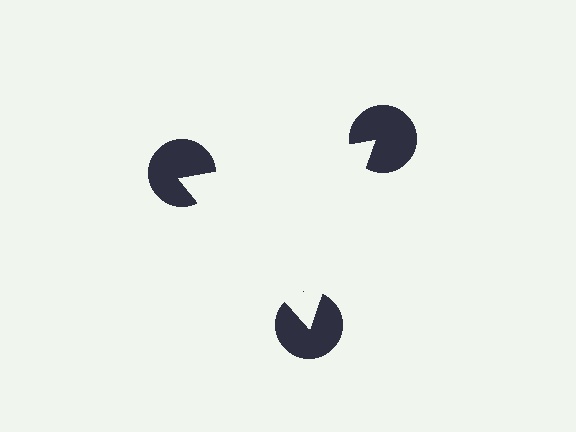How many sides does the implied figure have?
3 sides.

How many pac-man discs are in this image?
There are 3 — one at each vertex of the illusory triangle.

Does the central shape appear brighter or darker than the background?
It typically appears slightly brighter than the background, even though no actual brightness change is drawn.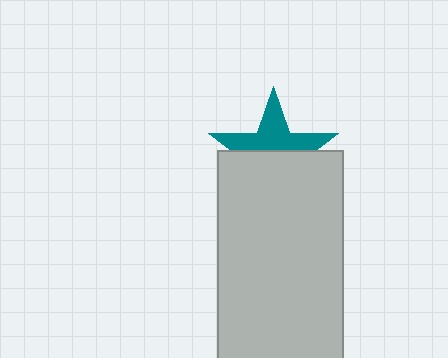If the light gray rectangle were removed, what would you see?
You would see the complete teal star.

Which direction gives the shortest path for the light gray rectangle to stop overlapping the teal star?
Moving down gives the shortest separation.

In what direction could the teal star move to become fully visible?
The teal star could move up. That would shift it out from behind the light gray rectangle entirely.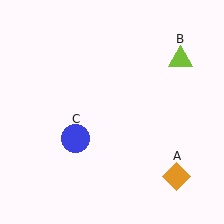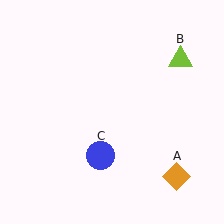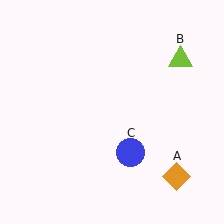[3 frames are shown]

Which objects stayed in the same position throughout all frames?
Orange diamond (object A) and lime triangle (object B) remained stationary.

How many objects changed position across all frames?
1 object changed position: blue circle (object C).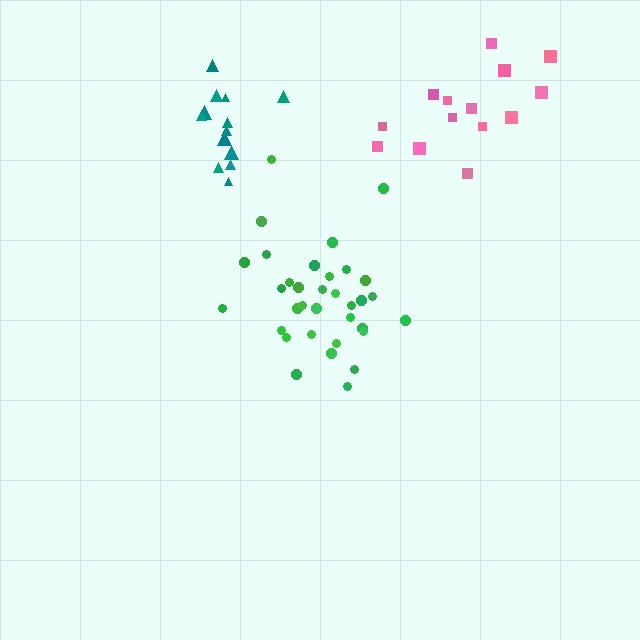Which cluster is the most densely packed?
Teal.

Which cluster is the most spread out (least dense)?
Pink.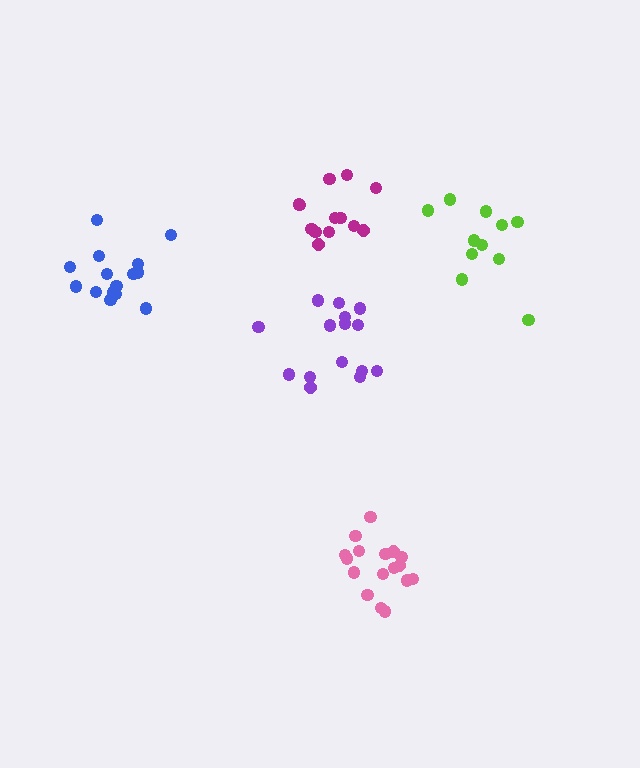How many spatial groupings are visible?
There are 5 spatial groupings.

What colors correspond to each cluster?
The clusters are colored: pink, lime, purple, magenta, blue.